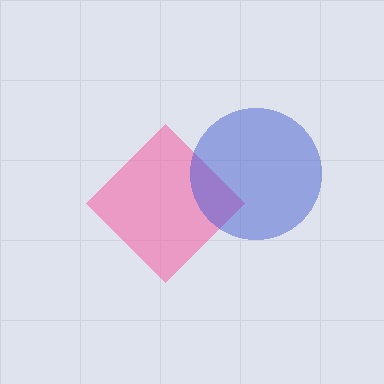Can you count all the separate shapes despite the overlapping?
Yes, there are 2 separate shapes.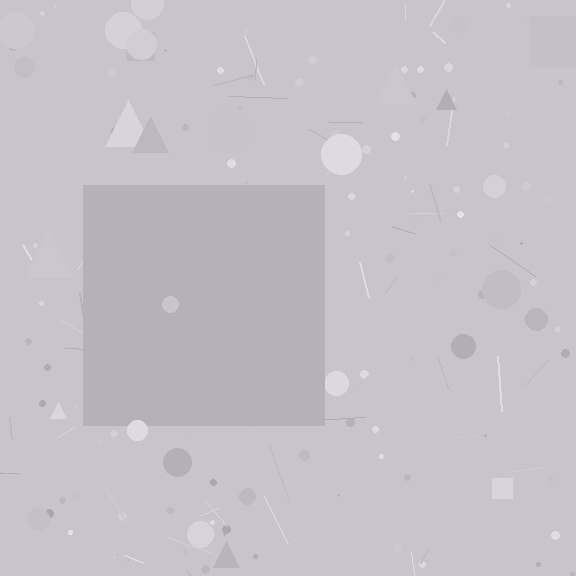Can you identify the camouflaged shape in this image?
The camouflaged shape is a square.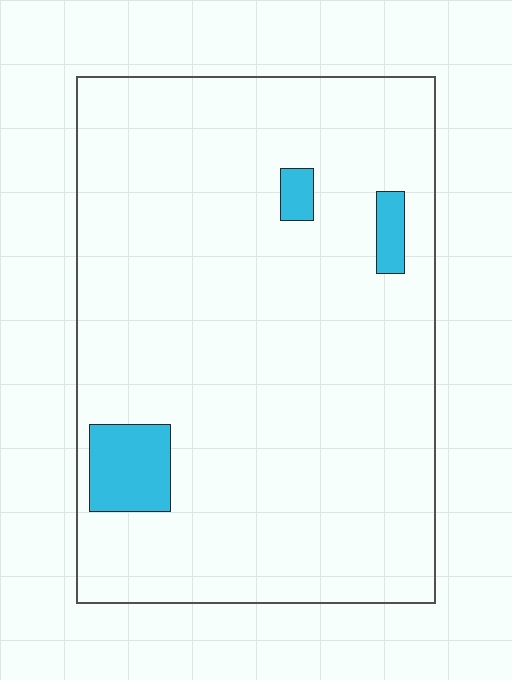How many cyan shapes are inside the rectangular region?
3.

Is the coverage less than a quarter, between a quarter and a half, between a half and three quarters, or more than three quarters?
Less than a quarter.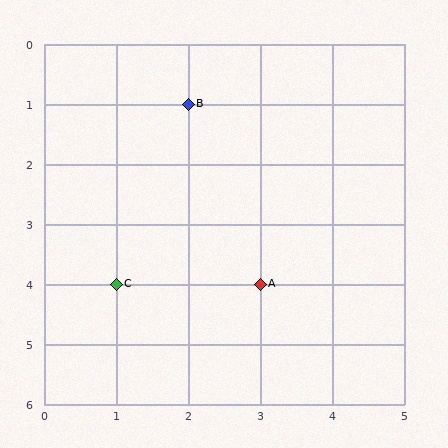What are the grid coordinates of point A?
Point A is at grid coordinates (3, 4).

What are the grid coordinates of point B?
Point B is at grid coordinates (2, 1).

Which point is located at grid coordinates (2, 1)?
Point B is at (2, 1).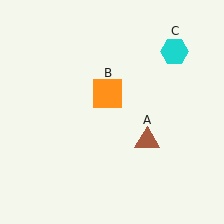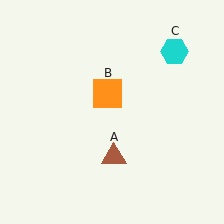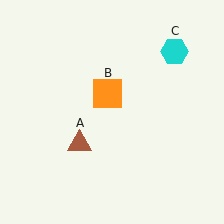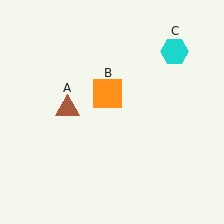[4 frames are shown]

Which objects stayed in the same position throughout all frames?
Orange square (object B) and cyan hexagon (object C) remained stationary.